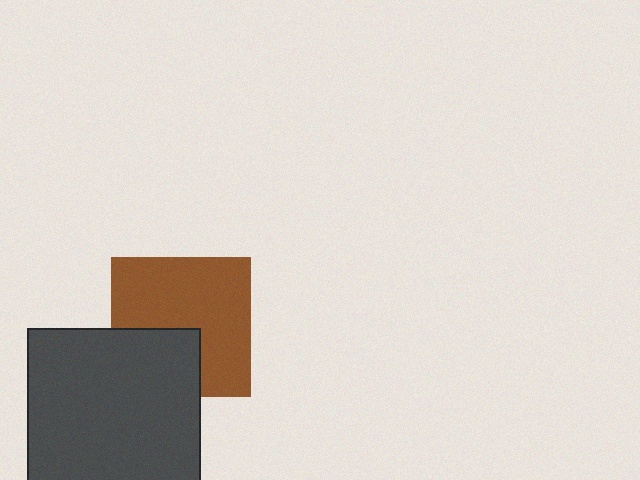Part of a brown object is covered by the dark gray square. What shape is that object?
It is a square.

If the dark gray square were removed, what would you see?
You would see the complete brown square.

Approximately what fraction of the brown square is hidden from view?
Roughly 32% of the brown square is hidden behind the dark gray square.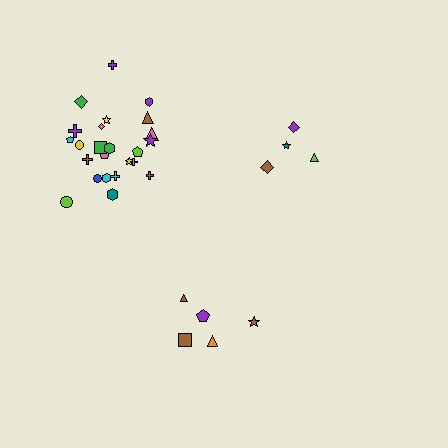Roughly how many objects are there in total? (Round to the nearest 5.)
Roughly 35 objects in total.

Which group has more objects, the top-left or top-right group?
The top-left group.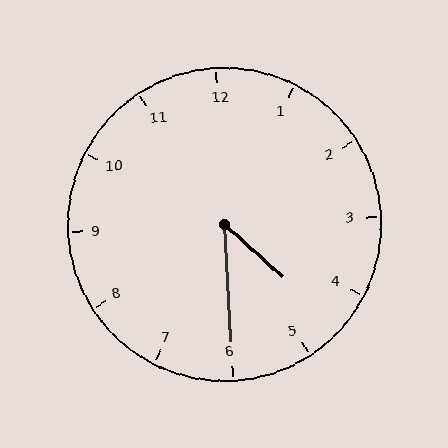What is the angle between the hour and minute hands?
Approximately 45 degrees.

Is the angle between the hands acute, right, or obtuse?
It is acute.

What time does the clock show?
4:30.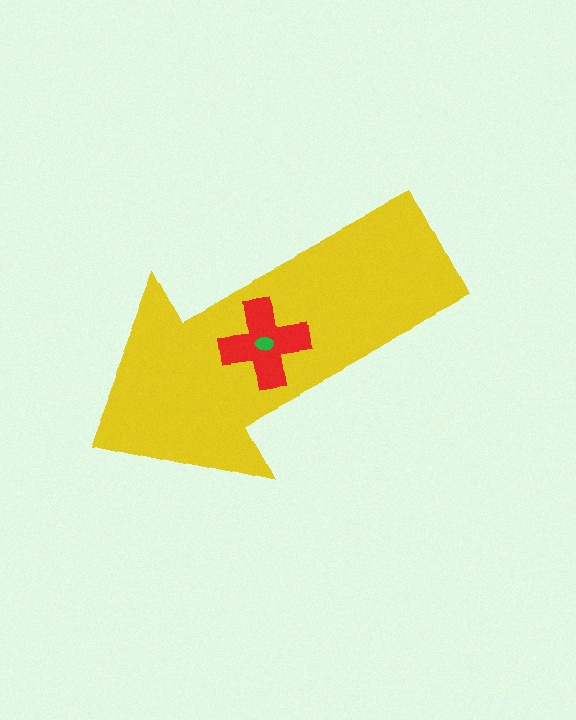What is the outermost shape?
The yellow arrow.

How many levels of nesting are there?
3.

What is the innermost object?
The green ellipse.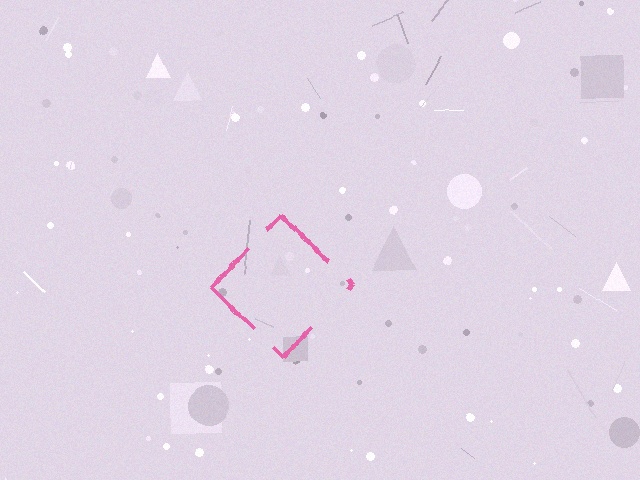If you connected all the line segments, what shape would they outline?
They would outline a diamond.